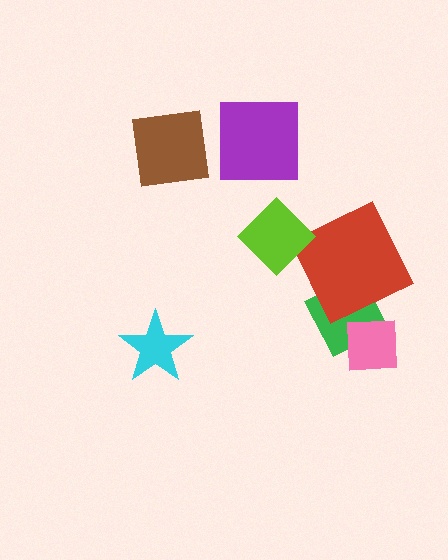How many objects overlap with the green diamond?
2 objects overlap with the green diamond.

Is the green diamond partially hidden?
Yes, it is partially covered by another shape.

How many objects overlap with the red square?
1 object overlaps with the red square.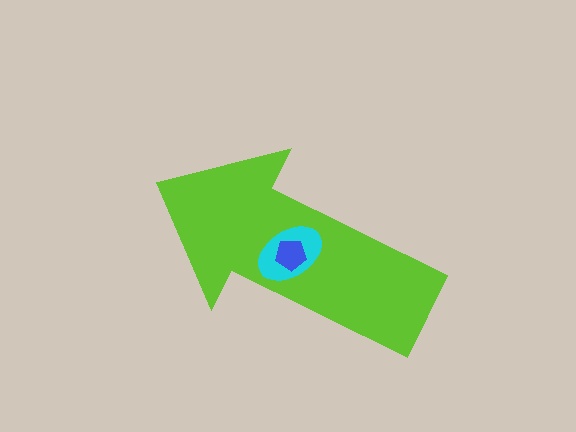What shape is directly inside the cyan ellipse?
The blue pentagon.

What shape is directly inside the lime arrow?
The cyan ellipse.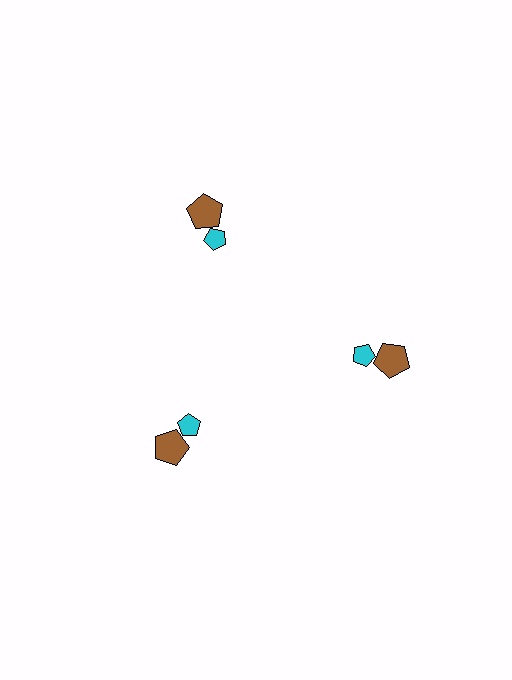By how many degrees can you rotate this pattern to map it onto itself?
The pattern maps onto itself every 120 degrees of rotation.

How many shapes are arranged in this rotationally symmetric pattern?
There are 6 shapes, arranged in 3 groups of 2.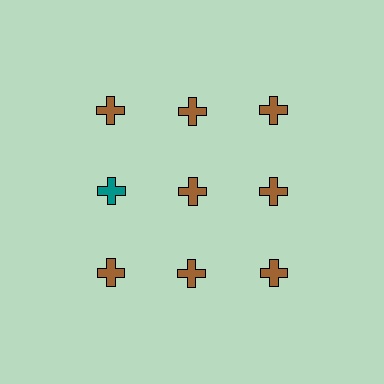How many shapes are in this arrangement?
There are 9 shapes arranged in a grid pattern.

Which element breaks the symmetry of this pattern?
The teal cross in the second row, leftmost column breaks the symmetry. All other shapes are brown crosses.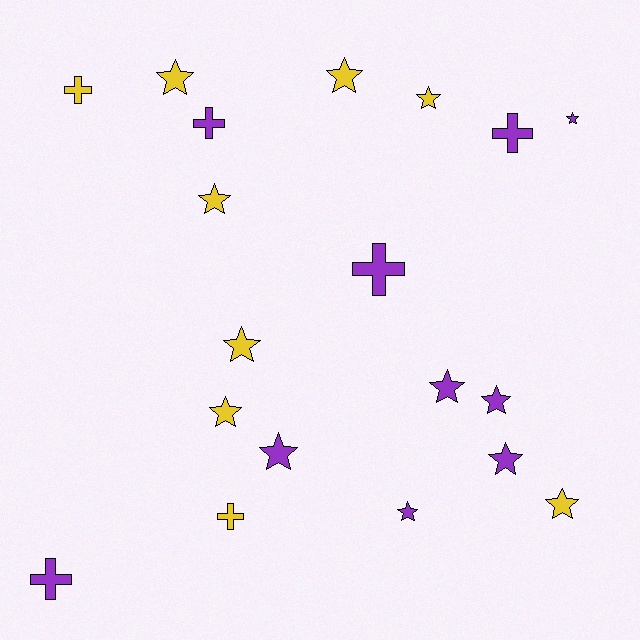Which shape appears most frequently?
Star, with 13 objects.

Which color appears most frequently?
Purple, with 10 objects.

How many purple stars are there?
There are 6 purple stars.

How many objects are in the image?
There are 19 objects.